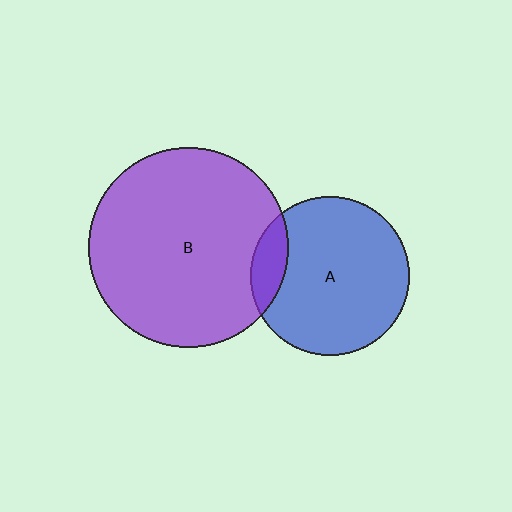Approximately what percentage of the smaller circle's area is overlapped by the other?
Approximately 15%.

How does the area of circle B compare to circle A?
Approximately 1.6 times.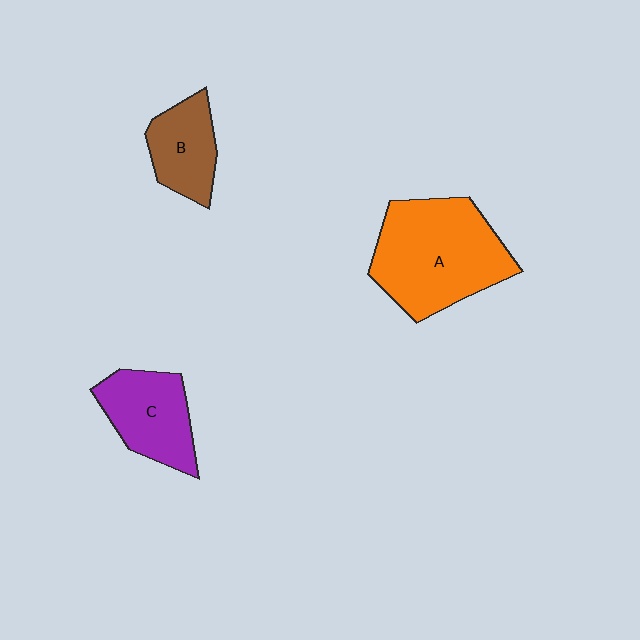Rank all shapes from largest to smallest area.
From largest to smallest: A (orange), C (purple), B (brown).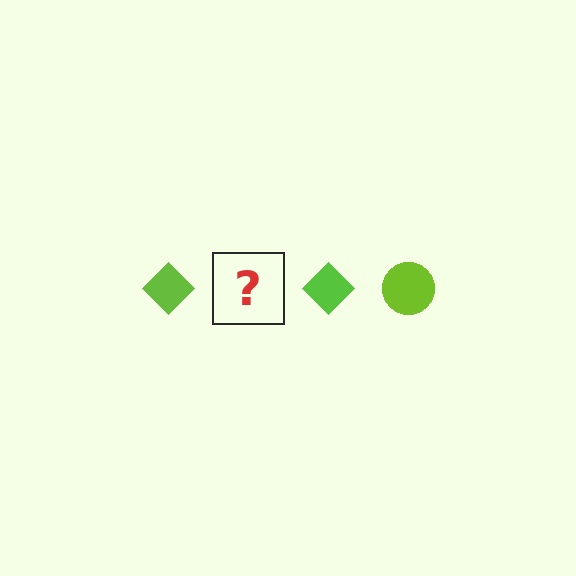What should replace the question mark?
The question mark should be replaced with a lime circle.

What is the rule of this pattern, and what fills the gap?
The rule is that the pattern cycles through diamond, circle shapes in lime. The gap should be filled with a lime circle.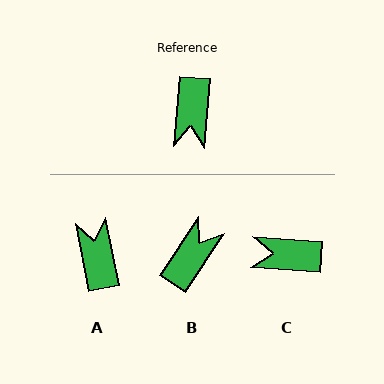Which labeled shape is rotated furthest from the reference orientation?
A, about 164 degrees away.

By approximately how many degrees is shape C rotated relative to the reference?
Approximately 90 degrees clockwise.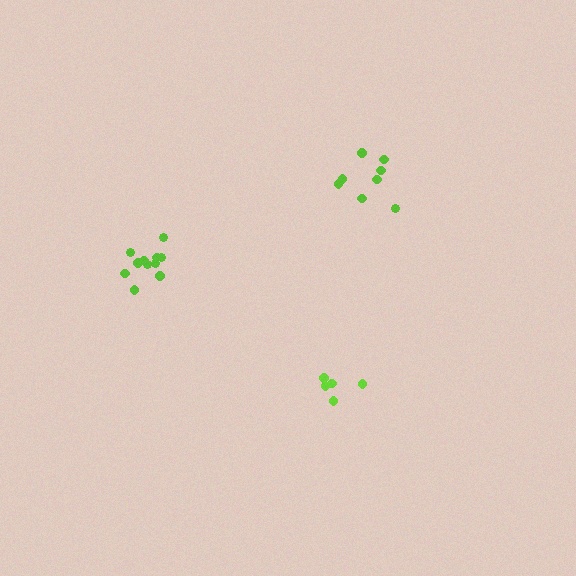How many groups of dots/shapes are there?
There are 3 groups.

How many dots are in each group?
Group 1: 8 dots, Group 2: 5 dots, Group 3: 11 dots (24 total).